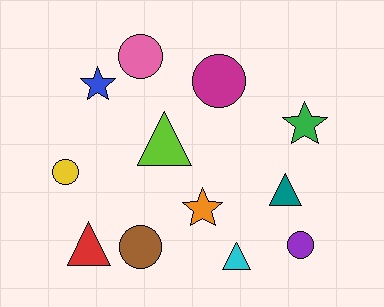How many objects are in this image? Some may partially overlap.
There are 12 objects.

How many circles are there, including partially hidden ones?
There are 5 circles.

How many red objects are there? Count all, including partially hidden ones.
There is 1 red object.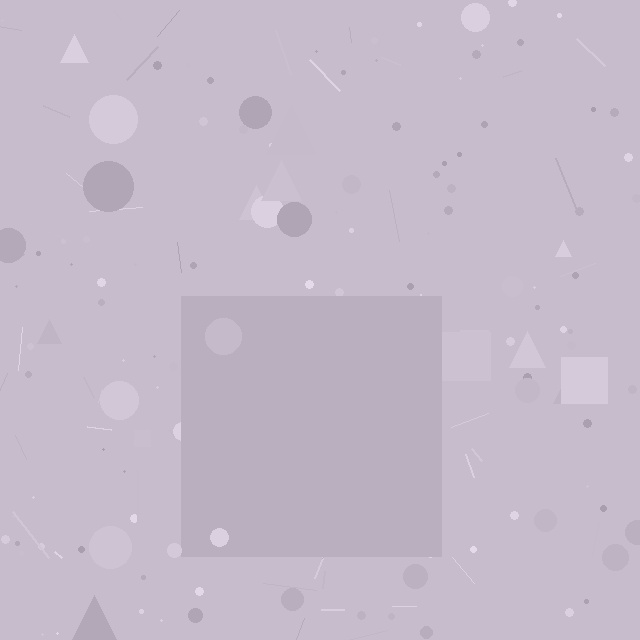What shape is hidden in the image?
A square is hidden in the image.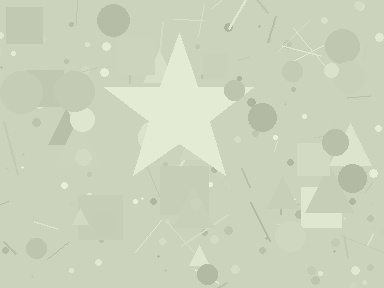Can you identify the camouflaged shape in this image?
The camouflaged shape is a star.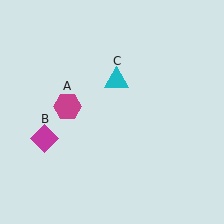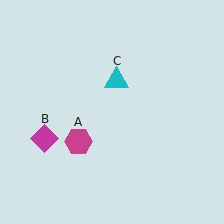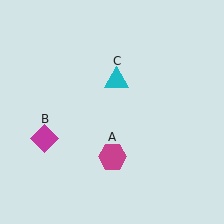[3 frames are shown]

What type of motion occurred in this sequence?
The magenta hexagon (object A) rotated counterclockwise around the center of the scene.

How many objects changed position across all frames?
1 object changed position: magenta hexagon (object A).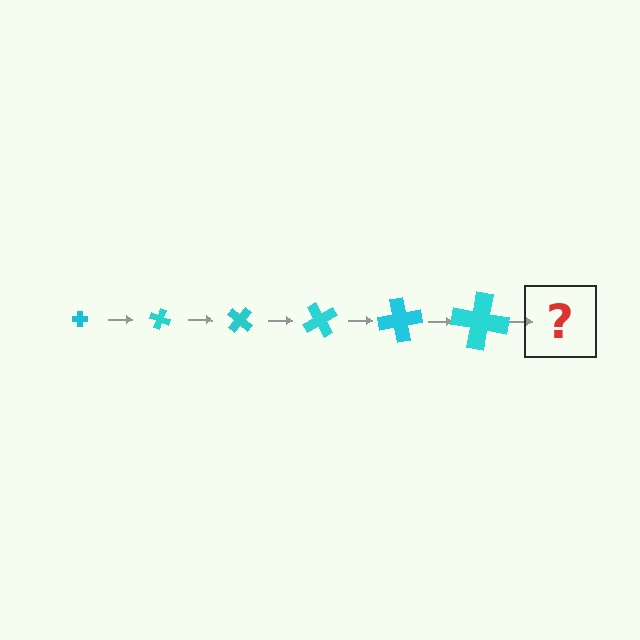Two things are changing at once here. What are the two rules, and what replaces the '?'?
The two rules are that the cross grows larger each step and it rotates 20 degrees each step. The '?' should be a cross, larger than the previous one and rotated 120 degrees from the start.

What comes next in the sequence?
The next element should be a cross, larger than the previous one and rotated 120 degrees from the start.